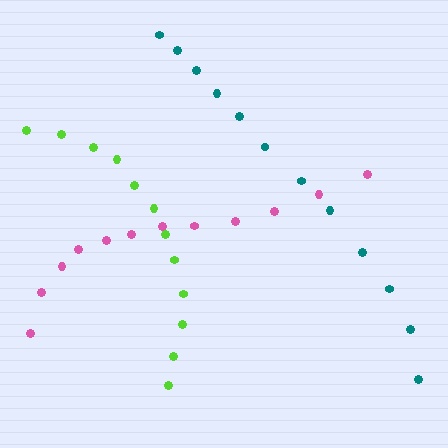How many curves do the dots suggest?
There are 3 distinct paths.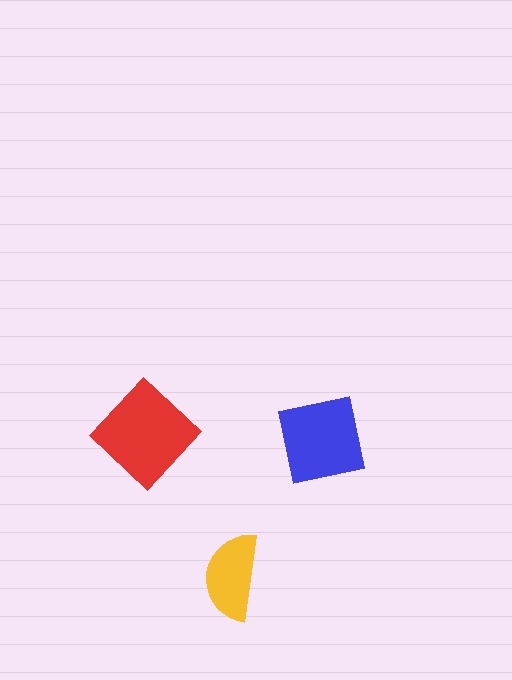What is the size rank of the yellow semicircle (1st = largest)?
3rd.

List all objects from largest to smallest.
The red diamond, the blue square, the yellow semicircle.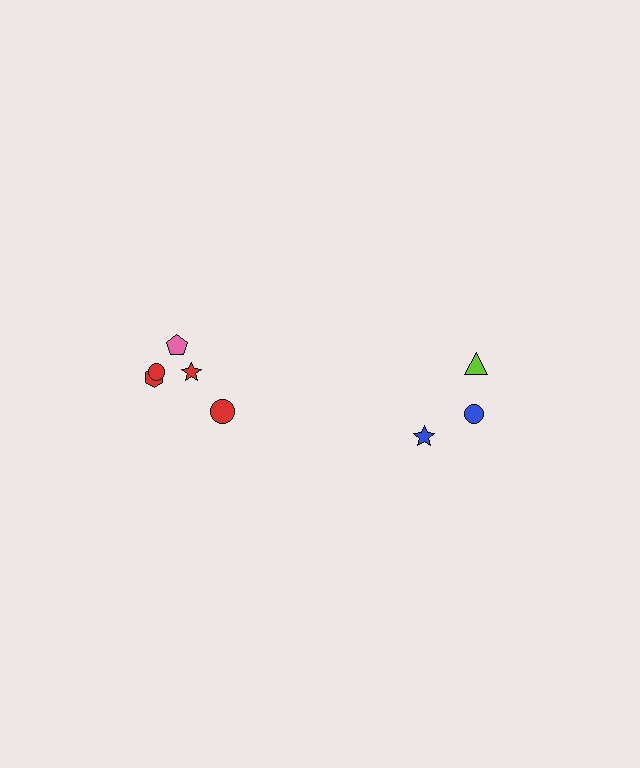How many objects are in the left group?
There are 5 objects.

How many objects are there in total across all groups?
There are 8 objects.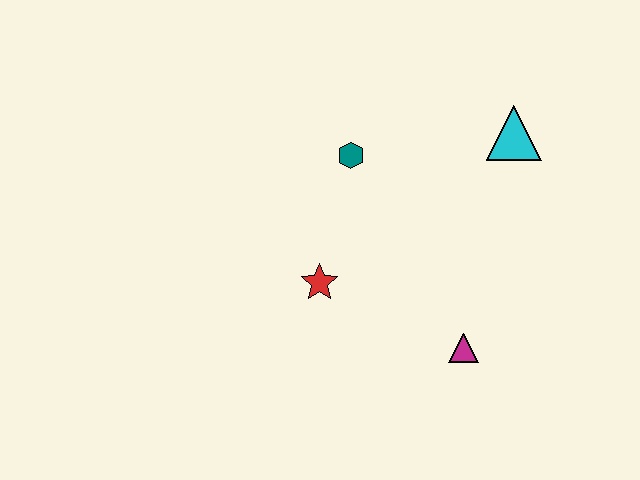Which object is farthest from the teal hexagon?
The magenta triangle is farthest from the teal hexagon.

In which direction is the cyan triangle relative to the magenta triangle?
The cyan triangle is above the magenta triangle.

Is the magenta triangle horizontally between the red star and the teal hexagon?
No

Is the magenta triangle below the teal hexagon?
Yes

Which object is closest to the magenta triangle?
The red star is closest to the magenta triangle.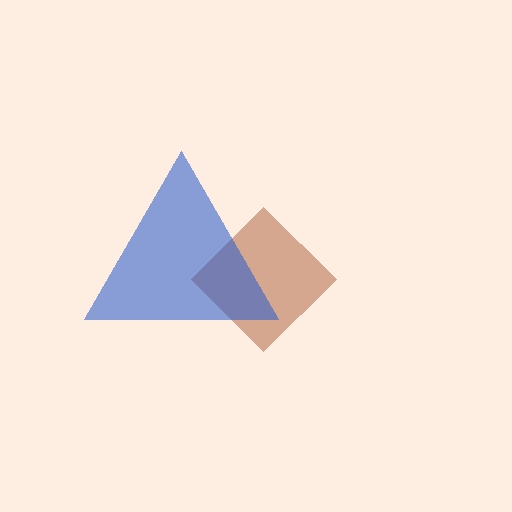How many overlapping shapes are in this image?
There are 2 overlapping shapes in the image.